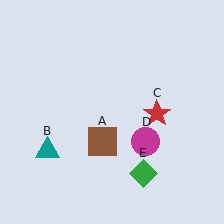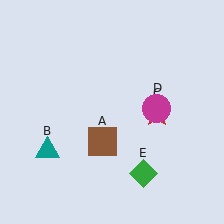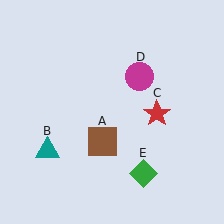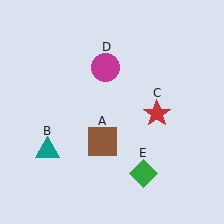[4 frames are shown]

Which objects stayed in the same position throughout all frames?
Brown square (object A) and teal triangle (object B) and red star (object C) and green diamond (object E) remained stationary.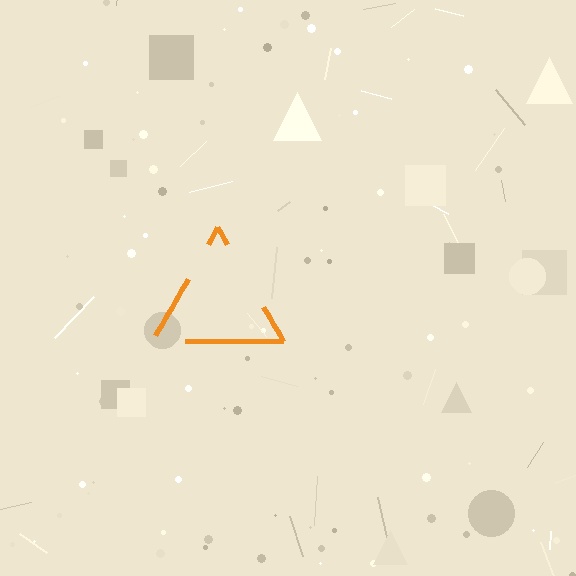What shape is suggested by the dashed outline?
The dashed outline suggests a triangle.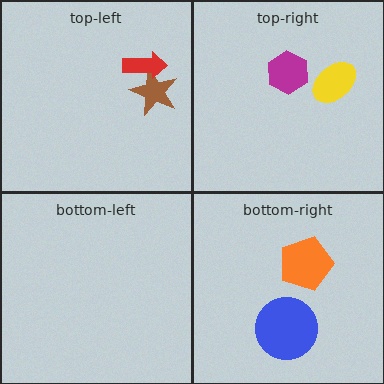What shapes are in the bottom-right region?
The orange pentagon, the blue circle.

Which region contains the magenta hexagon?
The top-right region.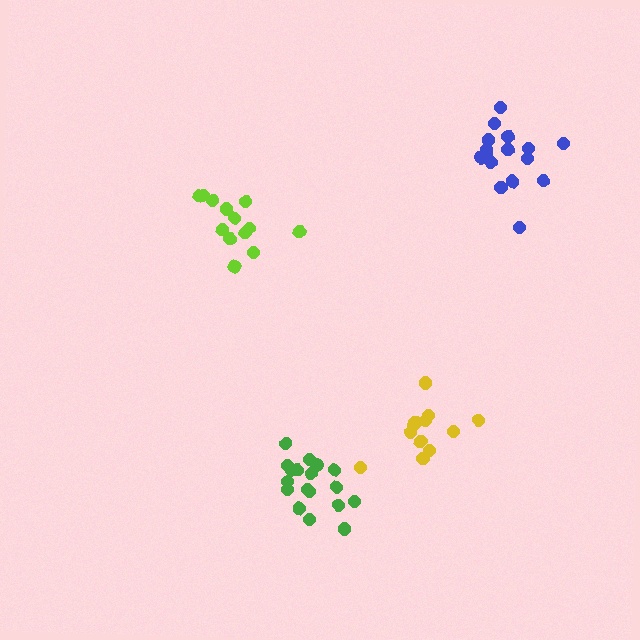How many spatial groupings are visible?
There are 4 spatial groupings.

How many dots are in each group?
Group 1: 16 dots, Group 2: 18 dots, Group 3: 13 dots, Group 4: 13 dots (60 total).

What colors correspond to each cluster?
The clusters are colored: blue, green, lime, yellow.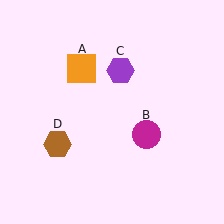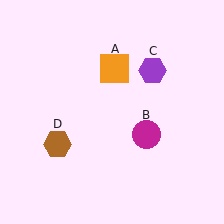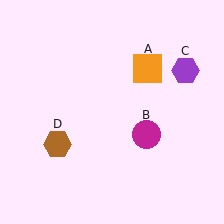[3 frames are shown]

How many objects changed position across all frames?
2 objects changed position: orange square (object A), purple hexagon (object C).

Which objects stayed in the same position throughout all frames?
Magenta circle (object B) and brown hexagon (object D) remained stationary.